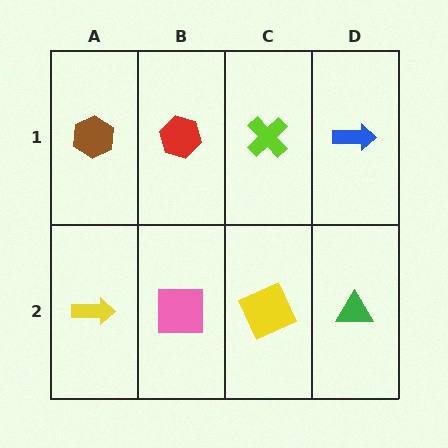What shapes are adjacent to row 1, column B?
A pink square (row 2, column B), a brown hexagon (row 1, column A), a lime cross (row 1, column C).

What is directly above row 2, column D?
A blue arrow.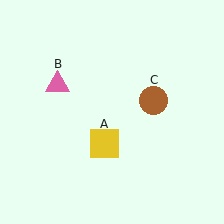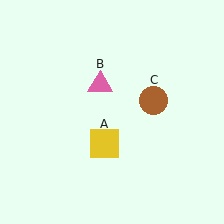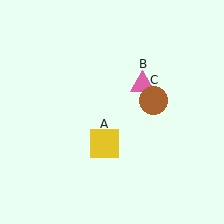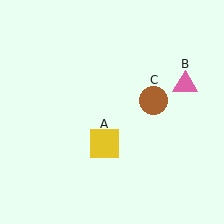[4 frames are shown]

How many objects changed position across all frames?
1 object changed position: pink triangle (object B).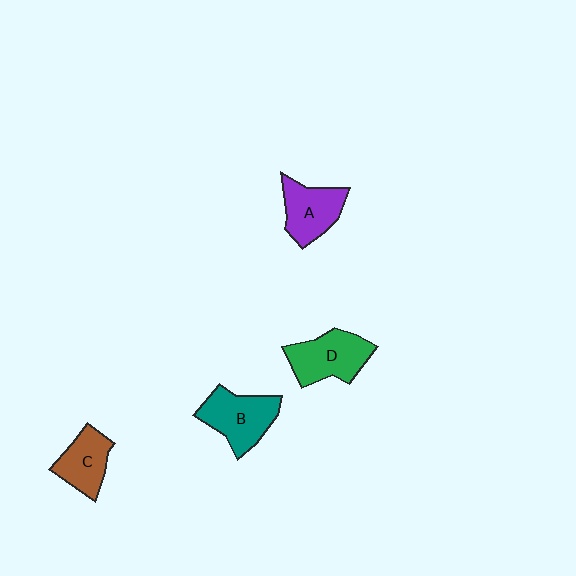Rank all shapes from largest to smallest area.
From largest to smallest: B (teal), D (green), A (purple), C (brown).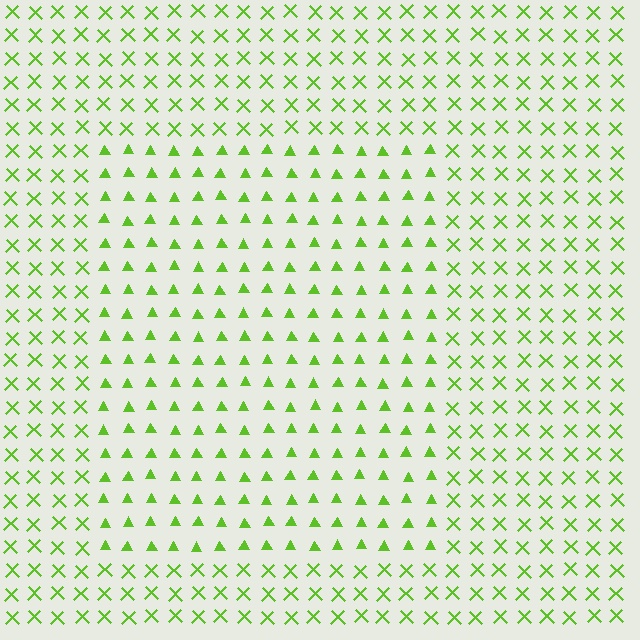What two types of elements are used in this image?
The image uses triangles inside the rectangle region and X marks outside it.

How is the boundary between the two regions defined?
The boundary is defined by a change in element shape: triangles inside vs. X marks outside. All elements share the same color and spacing.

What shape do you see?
I see a rectangle.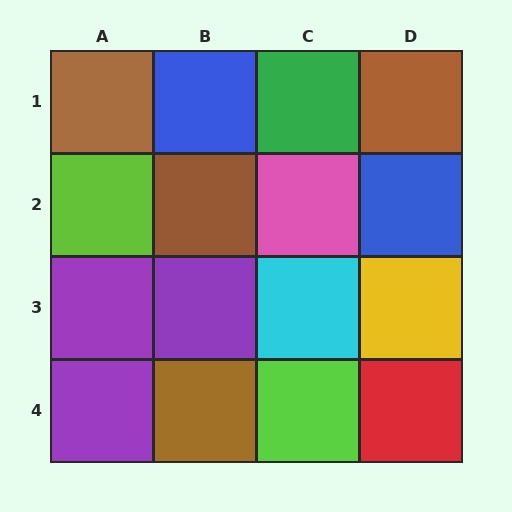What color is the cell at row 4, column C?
Lime.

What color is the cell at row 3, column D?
Yellow.